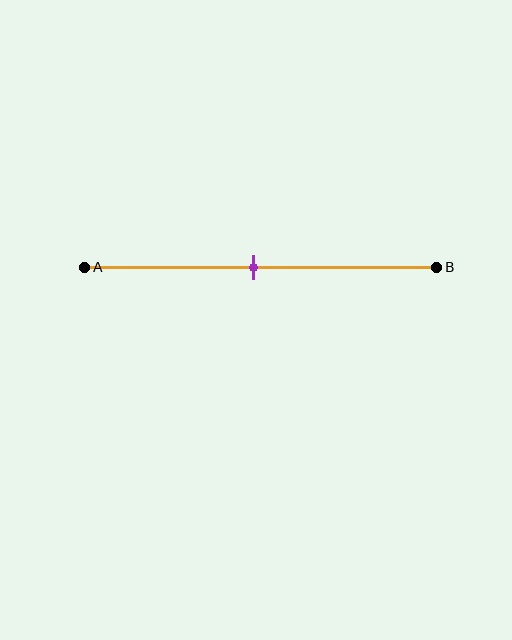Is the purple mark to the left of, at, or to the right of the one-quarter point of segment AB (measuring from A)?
The purple mark is to the right of the one-quarter point of segment AB.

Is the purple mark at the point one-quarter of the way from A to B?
No, the mark is at about 50% from A, not at the 25% one-quarter point.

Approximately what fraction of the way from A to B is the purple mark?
The purple mark is approximately 50% of the way from A to B.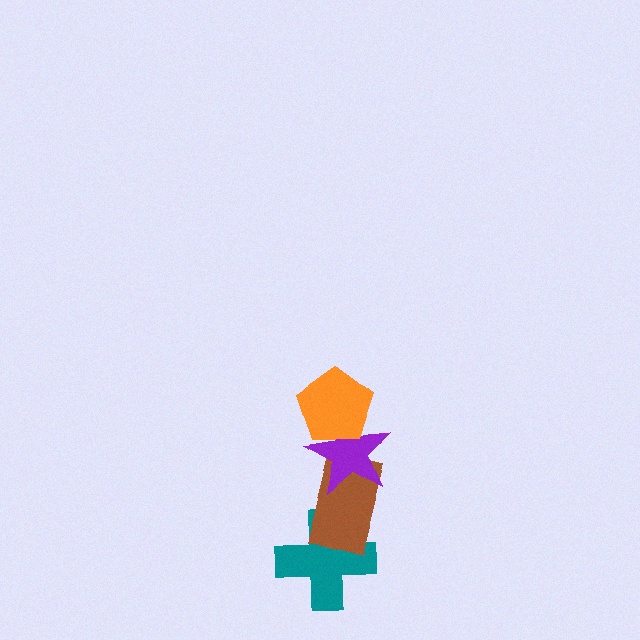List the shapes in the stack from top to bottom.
From top to bottom: the orange pentagon, the purple star, the brown rectangle, the teal cross.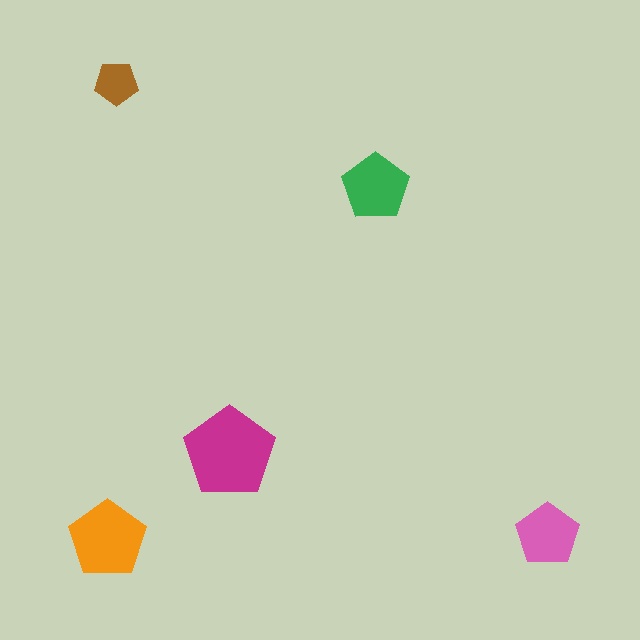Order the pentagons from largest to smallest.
the magenta one, the orange one, the green one, the pink one, the brown one.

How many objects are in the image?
There are 5 objects in the image.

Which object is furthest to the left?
The orange pentagon is leftmost.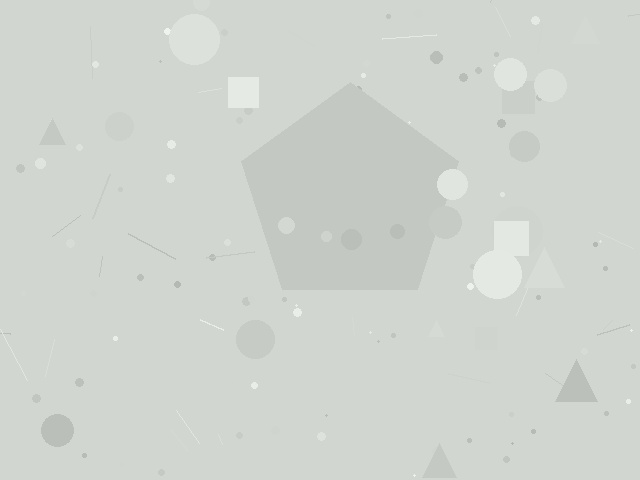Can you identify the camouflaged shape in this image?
The camouflaged shape is a pentagon.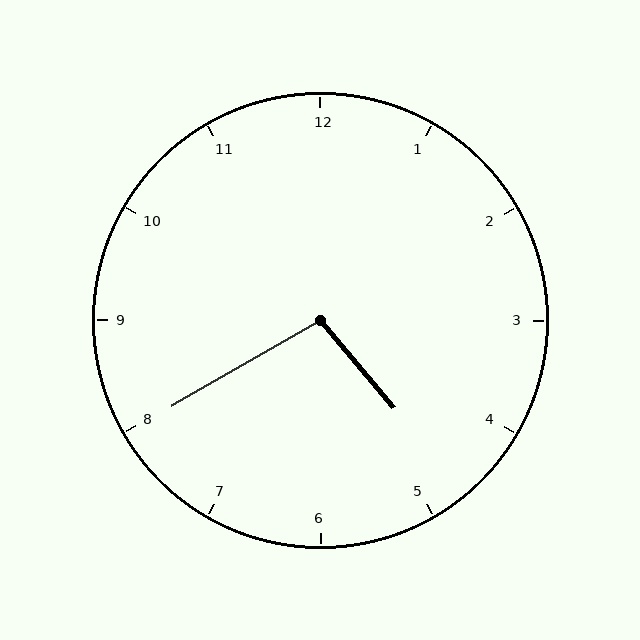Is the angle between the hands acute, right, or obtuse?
It is obtuse.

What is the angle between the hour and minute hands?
Approximately 100 degrees.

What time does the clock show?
4:40.